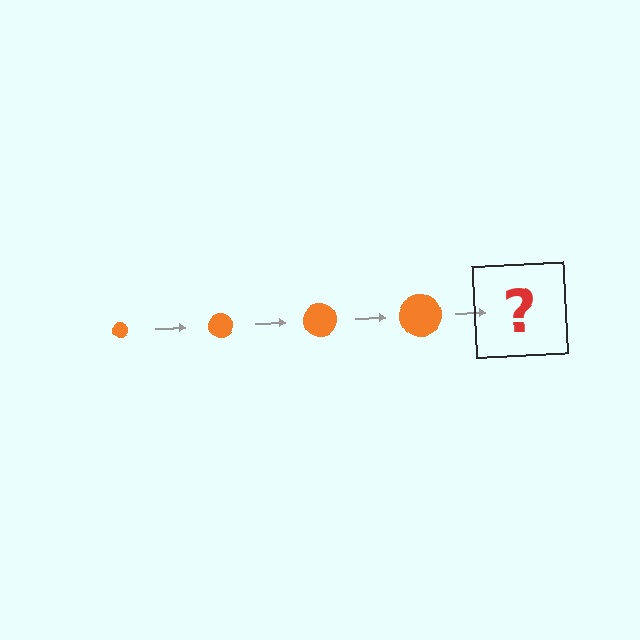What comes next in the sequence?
The next element should be an orange circle, larger than the previous one.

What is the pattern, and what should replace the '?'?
The pattern is that the circle gets progressively larger each step. The '?' should be an orange circle, larger than the previous one.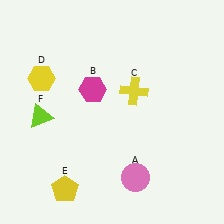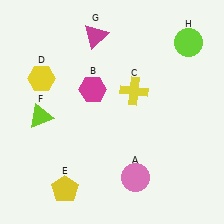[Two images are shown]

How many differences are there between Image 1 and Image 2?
There are 2 differences between the two images.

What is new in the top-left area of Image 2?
A magenta triangle (G) was added in the top-left area of Image 2.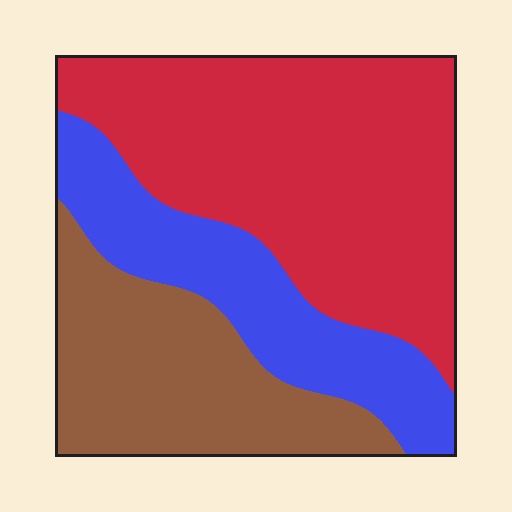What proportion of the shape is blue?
Blue takes up about one quarter (1/4) of the shape.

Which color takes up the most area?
Red, at roughly 50%.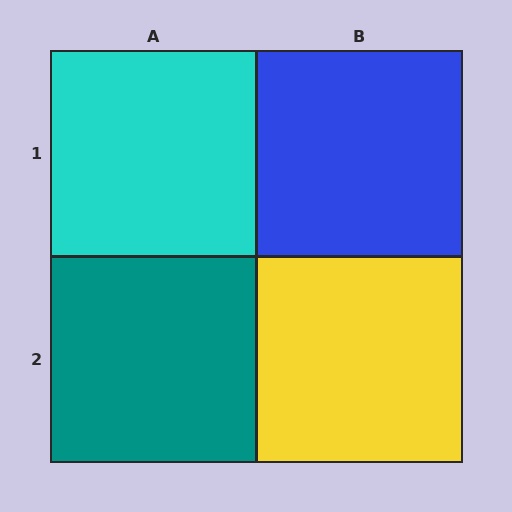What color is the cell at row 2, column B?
Yellow.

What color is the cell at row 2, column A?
Teal.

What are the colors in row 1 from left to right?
Cyan, blue.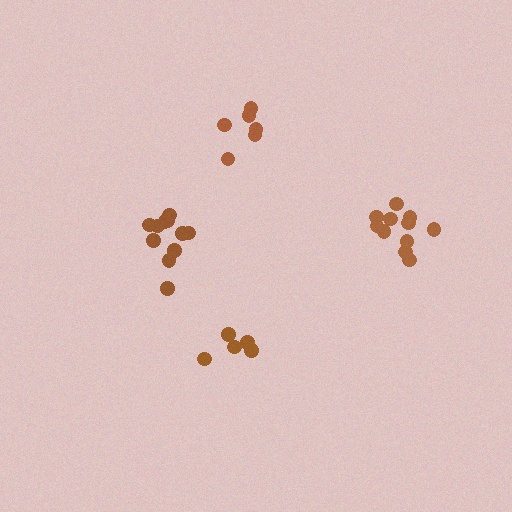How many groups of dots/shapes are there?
There are 4 groups.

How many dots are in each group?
Group 1: 6 dots, Group 2: 11 dots, Group 3: 11 dots, Group 4: 5 dots (33 total).